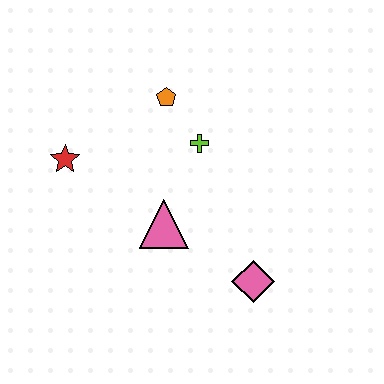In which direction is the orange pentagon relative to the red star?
The orange pentagon is to the right of the red star.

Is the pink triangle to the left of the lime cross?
Yes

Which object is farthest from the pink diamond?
The red star is farthest from the pink diamond.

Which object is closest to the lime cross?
The orange pentagon is closest to the lime cross.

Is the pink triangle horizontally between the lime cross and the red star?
Yes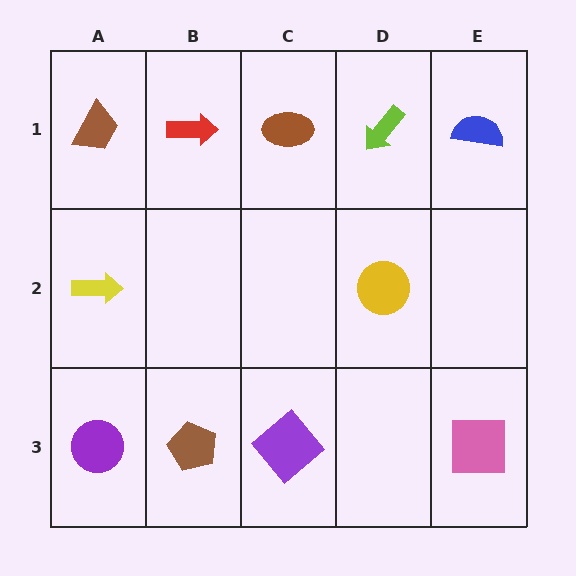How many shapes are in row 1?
5 shapes.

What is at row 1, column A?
A brown trapezoid.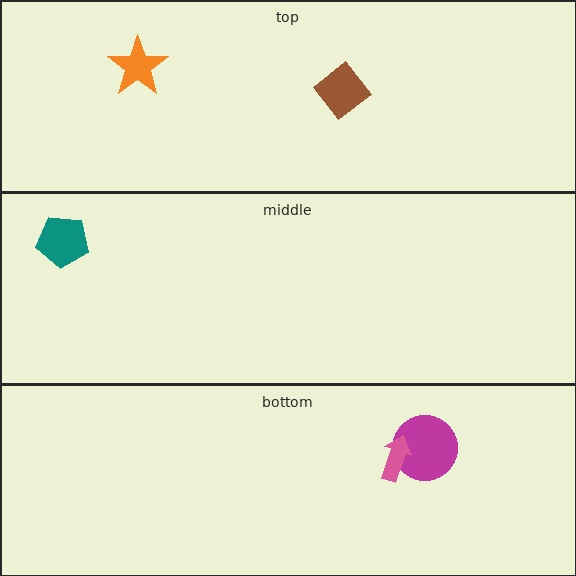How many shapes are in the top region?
2.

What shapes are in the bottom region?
The magenta circle, the pink arrow.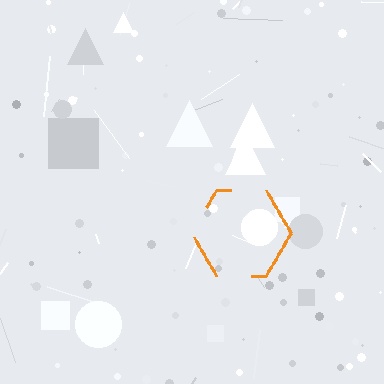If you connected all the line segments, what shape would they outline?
They would outline a hexagon.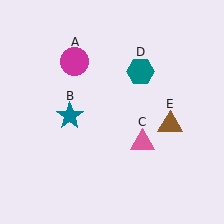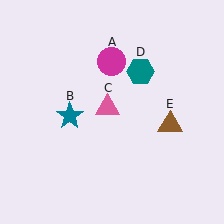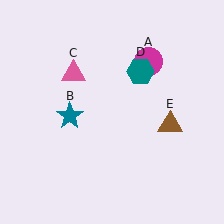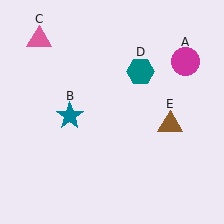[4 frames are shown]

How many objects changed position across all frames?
2 objects changed position: magenta circle (object A), pink triangle (object C).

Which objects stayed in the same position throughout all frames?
Teal star (object B) and teal hexagon (object D) and brown triangle (object E) remained stationary.